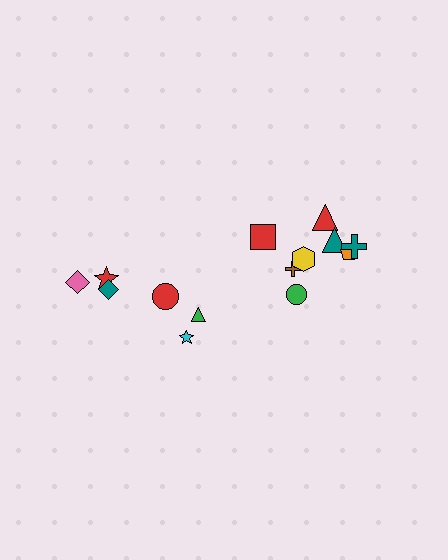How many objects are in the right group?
There are 8 objects.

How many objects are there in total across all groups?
There are 14 objects.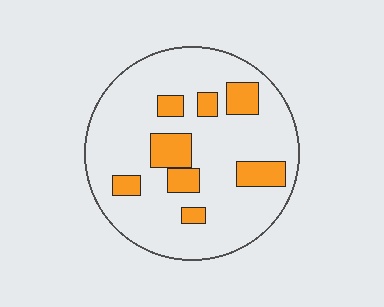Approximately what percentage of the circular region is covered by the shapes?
Approximately 20%.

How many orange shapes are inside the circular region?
8.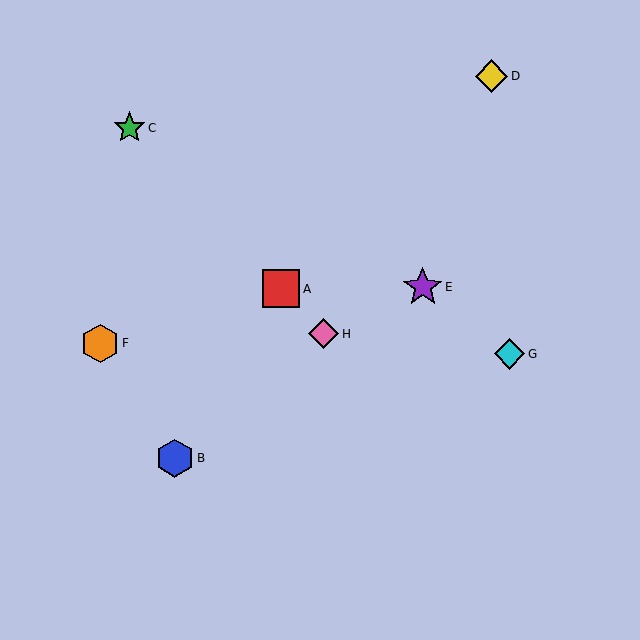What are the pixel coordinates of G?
Object G is at (509, 354).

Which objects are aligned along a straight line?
Objects A, C, H are aligned along a straight line.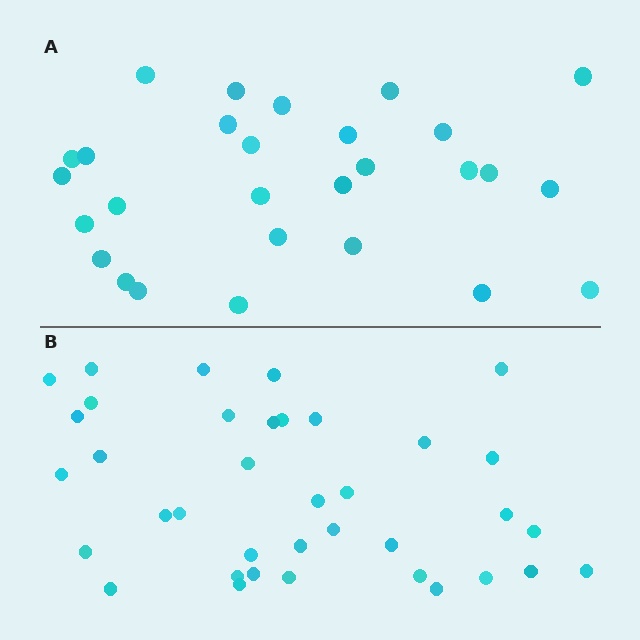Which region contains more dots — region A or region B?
Region B (the bottom region) has more dots.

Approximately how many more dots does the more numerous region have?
Region B has roughly 8 or so more dots than region A.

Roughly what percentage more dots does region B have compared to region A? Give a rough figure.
About 30% more.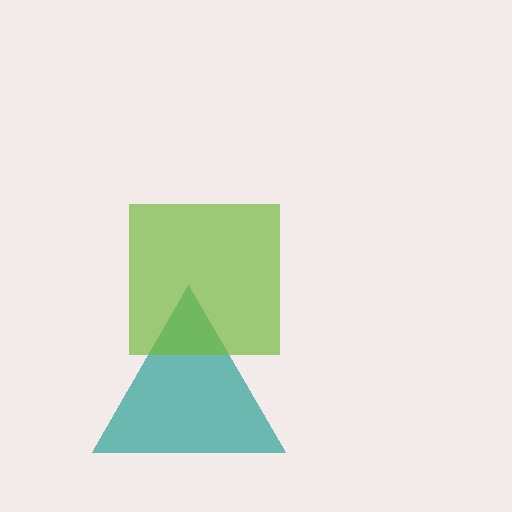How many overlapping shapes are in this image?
There are 2 overlapping shapes in the image.